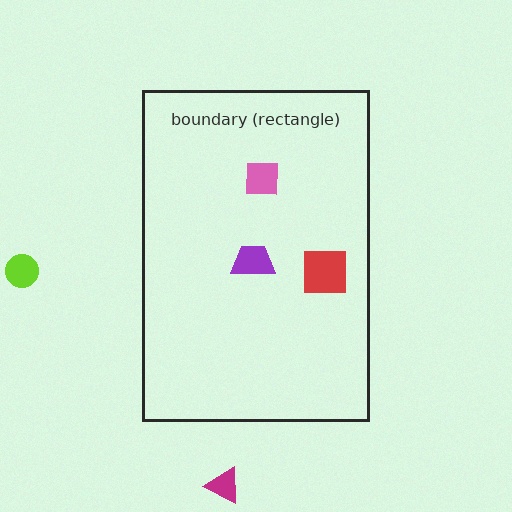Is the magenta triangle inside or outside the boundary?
Outside.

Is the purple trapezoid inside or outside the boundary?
Inside.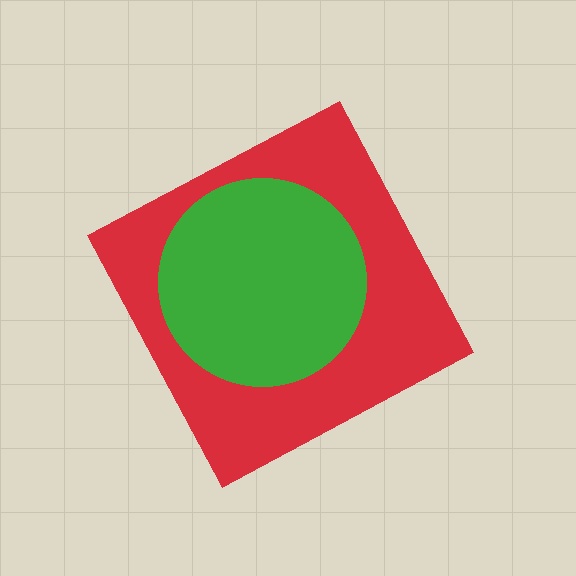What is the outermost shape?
The red diamond.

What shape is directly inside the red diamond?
The green circle.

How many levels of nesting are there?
2.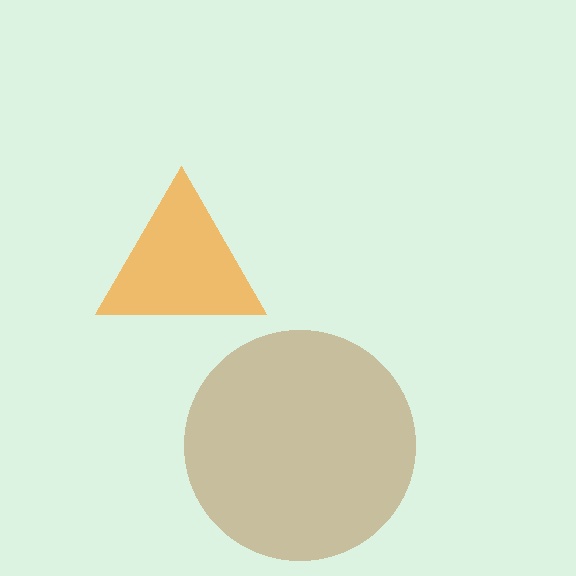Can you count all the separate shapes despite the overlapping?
Yes, there are 2 separate shapes.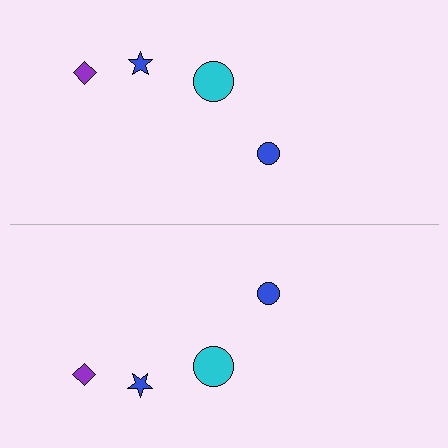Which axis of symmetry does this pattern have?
The pattern has a horizontal axis of symmetry running through the center of the image.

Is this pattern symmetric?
Yes, this pattern has bilateral (reflection) symmetry.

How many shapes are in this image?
There are 8 shapes in this image.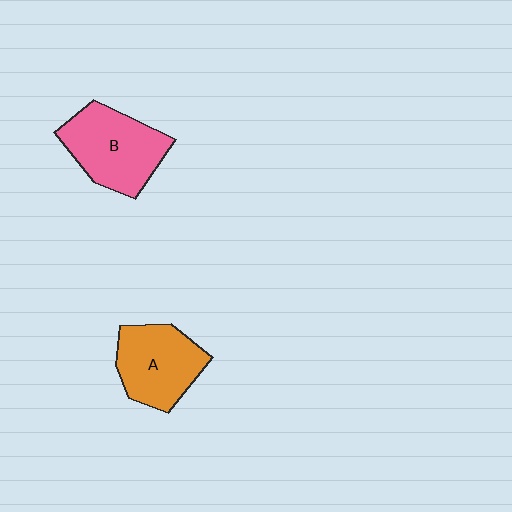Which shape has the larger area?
Shape B (pink).